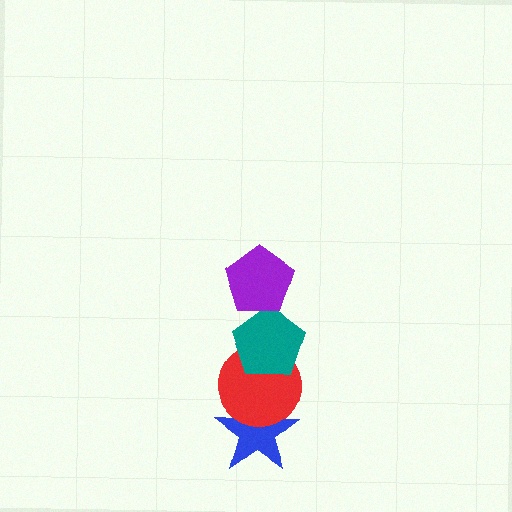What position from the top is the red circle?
The red circle is 3rd from the top.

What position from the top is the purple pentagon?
The purple pentagon is 1st from the top.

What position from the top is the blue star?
The blue star is 4th from the top.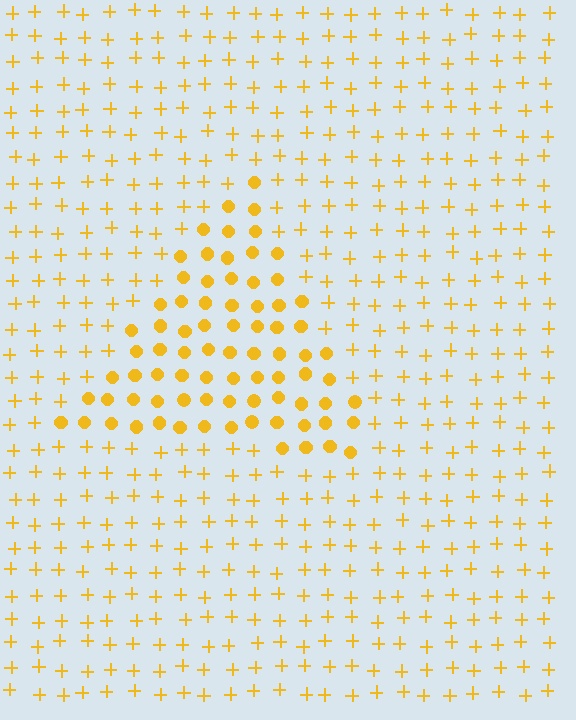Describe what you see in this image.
The image is filled with small yellow elements arranged in a uniform grid. A triangle-shaped region contains circles, while the surrounding area contains plus signs. The boundary is defined purely by the change in element shape.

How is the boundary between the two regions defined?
The boundary is defined by a change in element shape: circles inside vs. plus signs outside. All elements share the same color and spacing.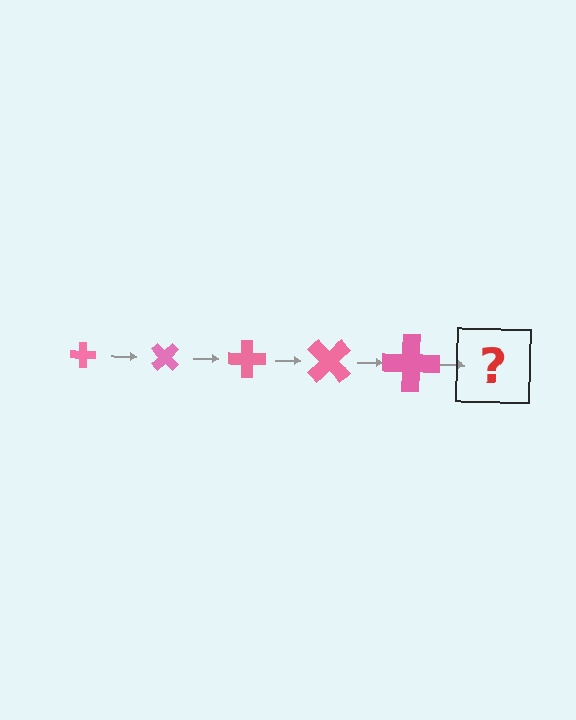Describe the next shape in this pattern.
It should be a cross, larger than the previous one and rotated 225 degrees from the start.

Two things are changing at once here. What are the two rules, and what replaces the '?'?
The two rules are that the cross grows larger each step and it rotates 45 degrees each step. The '?' should be a cross, larger than the previous one and rotated 225 degrees from the start.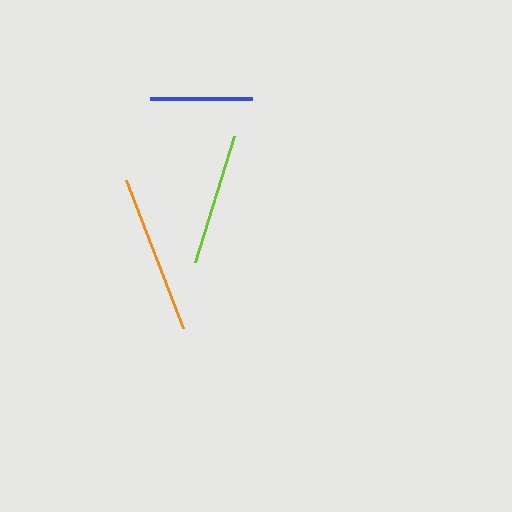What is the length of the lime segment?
The lime segment is approximately 132 pixels long.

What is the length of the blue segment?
The blue segment is approximately 101 pixels long.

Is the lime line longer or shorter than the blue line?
The lime line is longer than the blue line.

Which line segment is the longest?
The orange line is the longest at approximately 159 pixels.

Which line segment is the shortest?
The blue line is the shortest at approximately 101 pixels.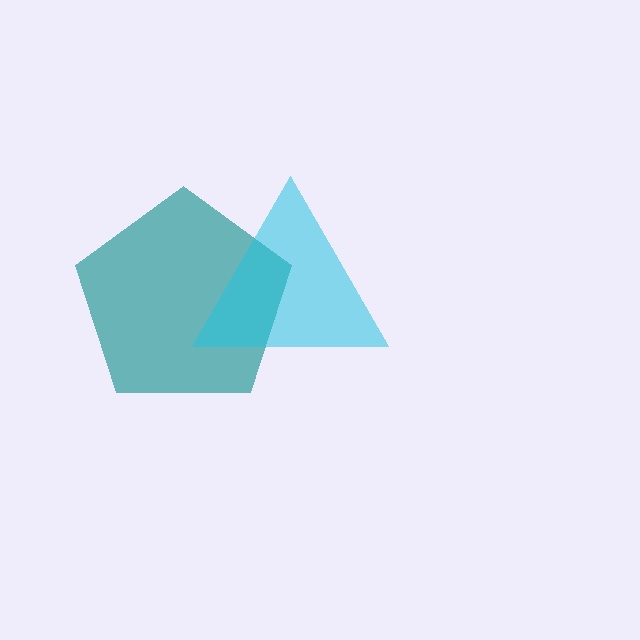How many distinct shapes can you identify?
There are 2 distinct shapes: a teal pentagon, a cyan triangle.